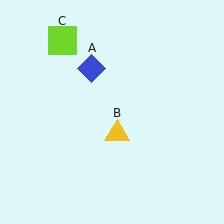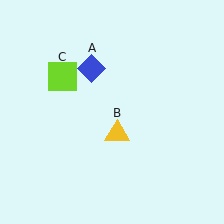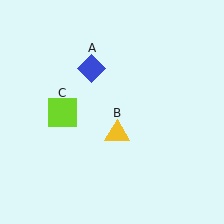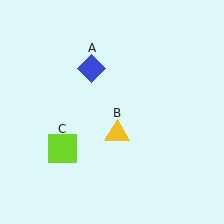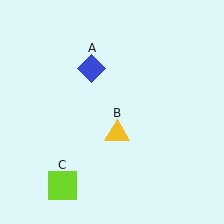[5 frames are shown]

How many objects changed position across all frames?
1 object changed position: lime square (object C).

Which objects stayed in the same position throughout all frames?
Blue diamond (object A) and yellow triangle (object B) remained stationary.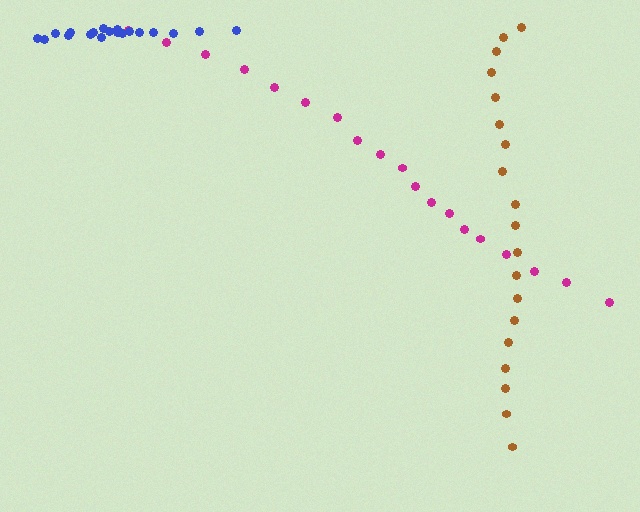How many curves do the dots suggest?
There are 3 distinct paths.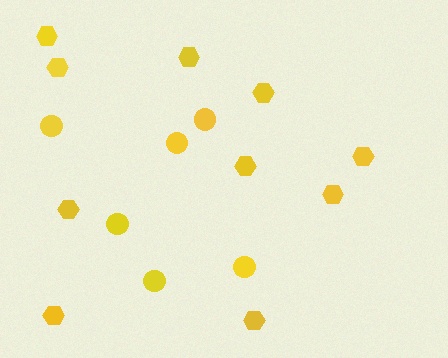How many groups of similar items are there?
There are 2 groups: one group of circles (6) and one group of hexagons (10).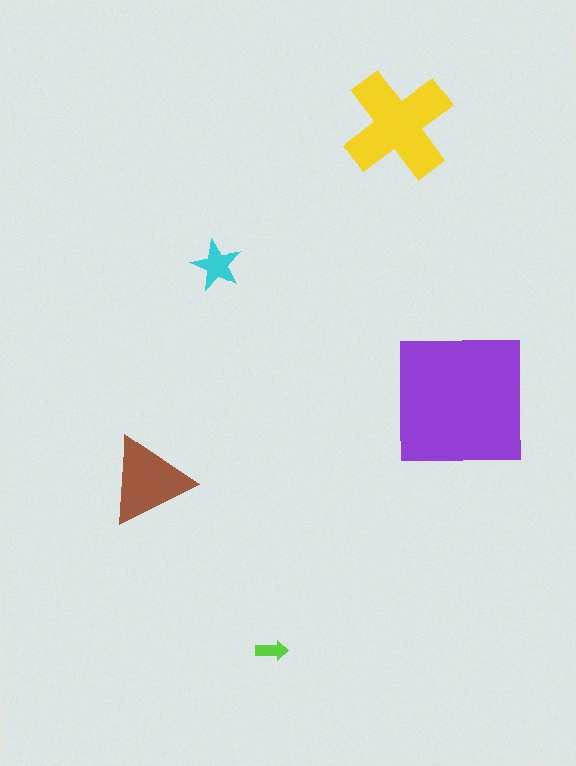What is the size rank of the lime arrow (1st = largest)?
5th.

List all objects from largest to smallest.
The purple square, the yellow cross, the brown triangle, the cyan star, the lime arrow.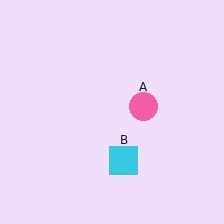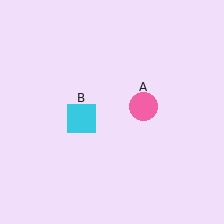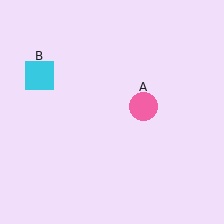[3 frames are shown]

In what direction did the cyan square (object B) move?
The cyan square (object B) moved up and to the left.